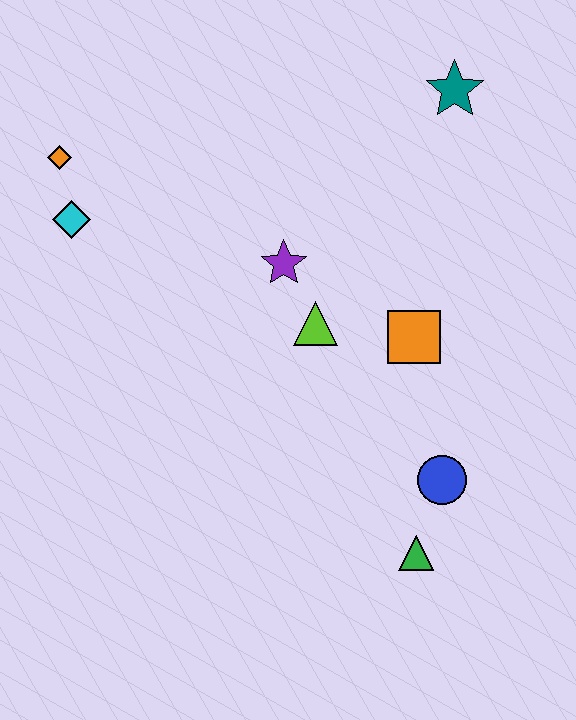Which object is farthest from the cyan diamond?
The green triangle is farthest from the cyan diamond.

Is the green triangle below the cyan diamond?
Yes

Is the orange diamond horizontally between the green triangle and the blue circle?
No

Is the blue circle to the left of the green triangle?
No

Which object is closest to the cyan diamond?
The orange diamond is closest to the cyan diamond.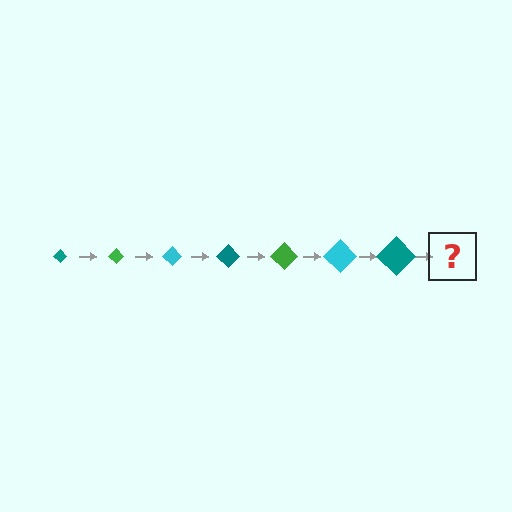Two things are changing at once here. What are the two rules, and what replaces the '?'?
The two rules are that the diamond grows larger each step and the color cycles through teal, green, and cyan. The '?' should be a green diamond, larger than the previous one.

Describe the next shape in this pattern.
It should be a green diamond, larger than the previous one.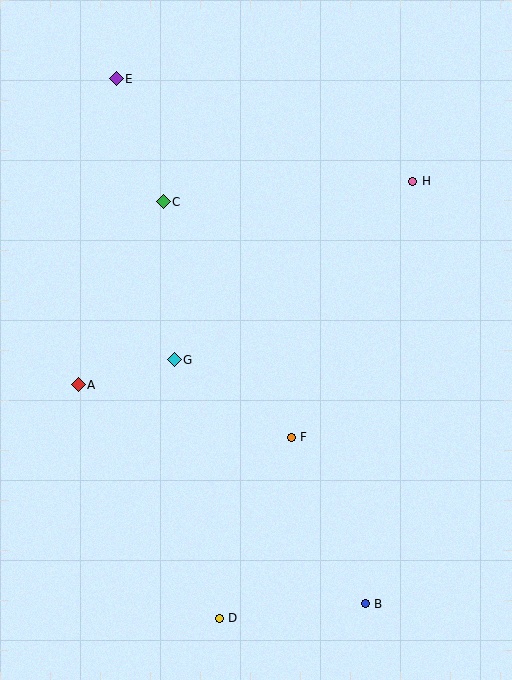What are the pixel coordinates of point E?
Point E is at (116, 79).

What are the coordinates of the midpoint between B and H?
The midpoint between B and H is at (389, 392).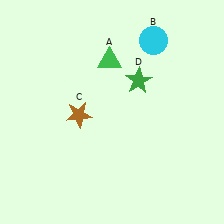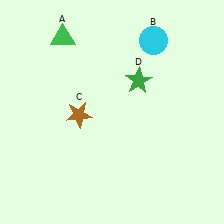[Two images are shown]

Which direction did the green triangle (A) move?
The green triangle (A) moved left.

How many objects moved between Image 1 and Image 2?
1 object moved between the two images.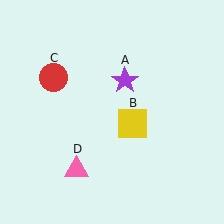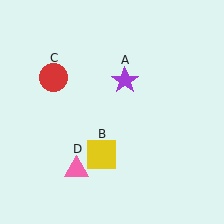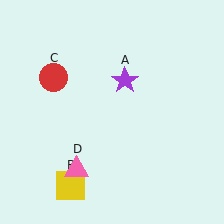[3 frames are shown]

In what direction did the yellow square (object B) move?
The yellow square (object B) moved down and to the left.